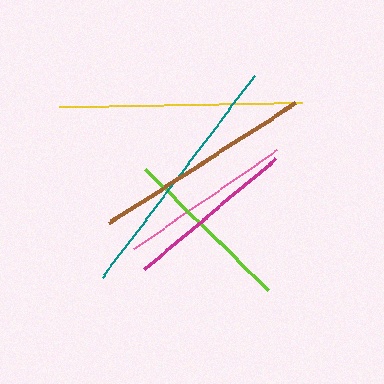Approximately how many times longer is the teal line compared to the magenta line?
The teal line is approximately 1.5 times the length of the magenta line.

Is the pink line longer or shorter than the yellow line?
The yellow line is longer than the pink line.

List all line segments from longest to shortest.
From longest to shortest: teal, yellow, brown, pink, lime, magenta.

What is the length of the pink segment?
The pink segment is approximately 174 pixels long.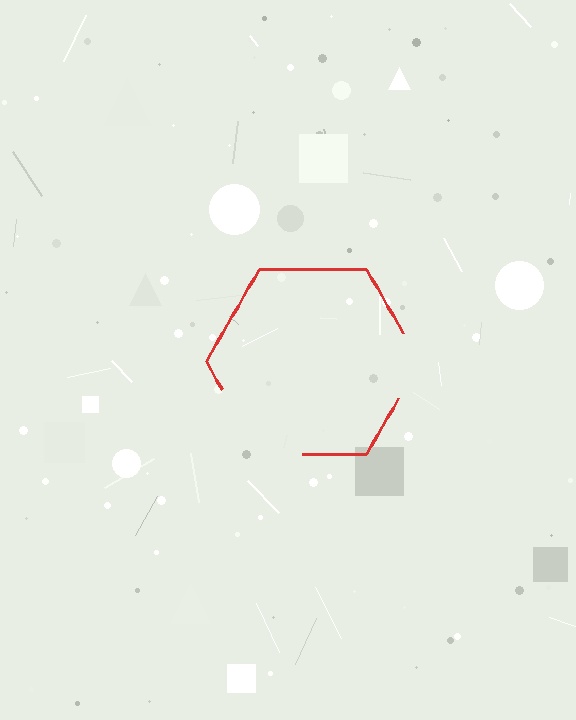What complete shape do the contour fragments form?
The contour fragments form a hexagon.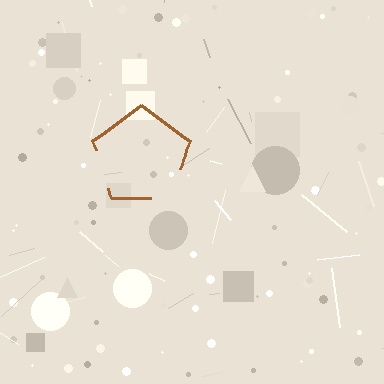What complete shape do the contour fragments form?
The contour fragments form a pentagon.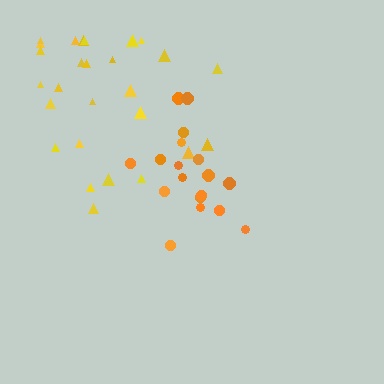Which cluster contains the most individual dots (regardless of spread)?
Yellow (27).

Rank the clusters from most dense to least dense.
orange, yellow.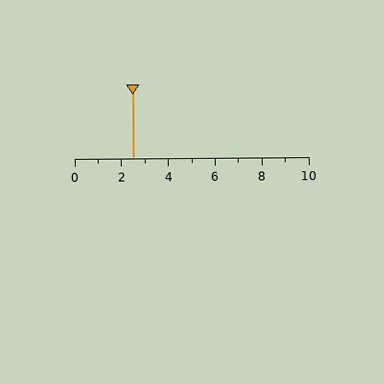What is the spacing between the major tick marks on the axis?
The major ticks are spaced 2 apart.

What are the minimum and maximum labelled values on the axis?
The axis runs from 0 to 10.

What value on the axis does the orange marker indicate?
The marker indicates approximately 2.5.